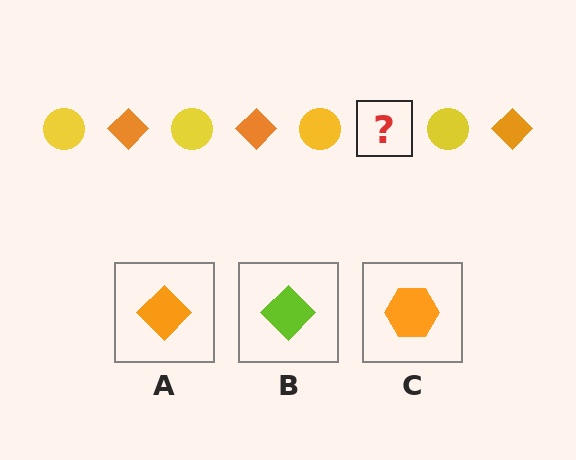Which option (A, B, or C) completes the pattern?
A.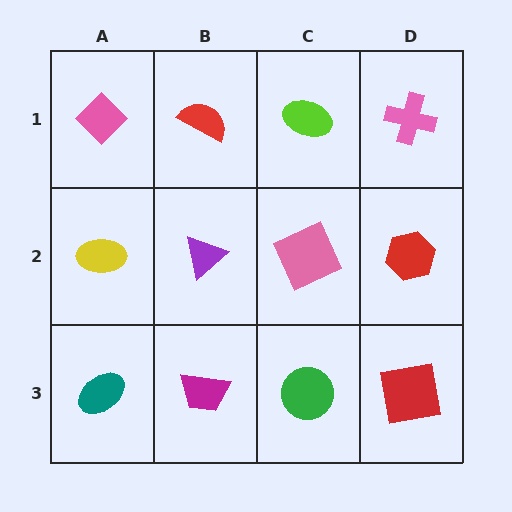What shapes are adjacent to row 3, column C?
A pink square (row 2, column C), a magenta trapezoid (row 3, column B), a red square (row 3, column D).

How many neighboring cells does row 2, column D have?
3.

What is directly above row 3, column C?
A pink square.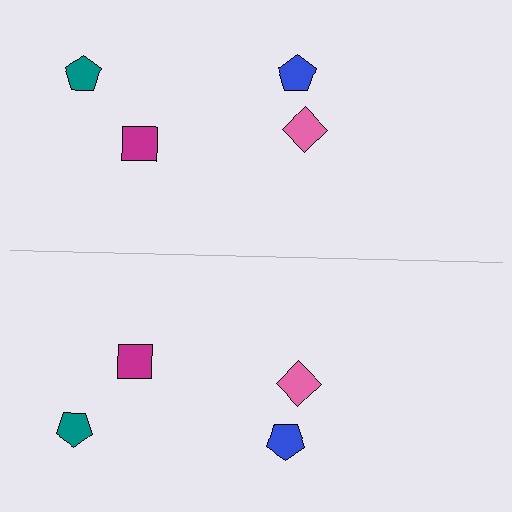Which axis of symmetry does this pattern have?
The pattern has a horizontal axis of symmetry running through the center of the image.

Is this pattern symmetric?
Yes, this pattern has bilateral (reflection) symmetry.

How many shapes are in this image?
There are 8 shapes in this image.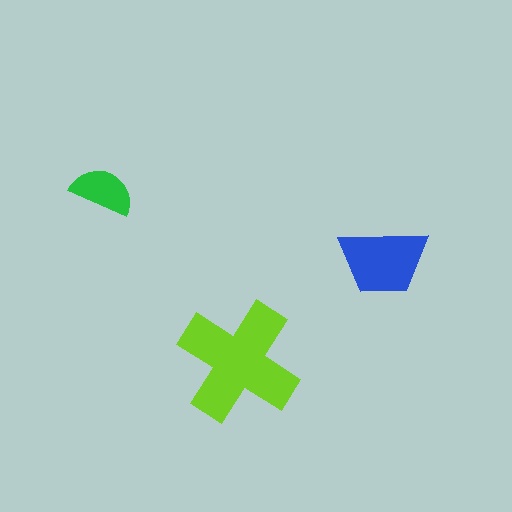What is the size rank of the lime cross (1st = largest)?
1st.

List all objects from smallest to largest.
The green semicircle, the blue trapezoid, the lime cross.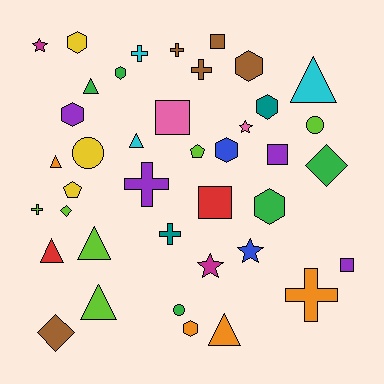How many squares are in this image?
There are 5 squares.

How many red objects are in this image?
There are 2 red objects.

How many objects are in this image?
There are 40 objects.